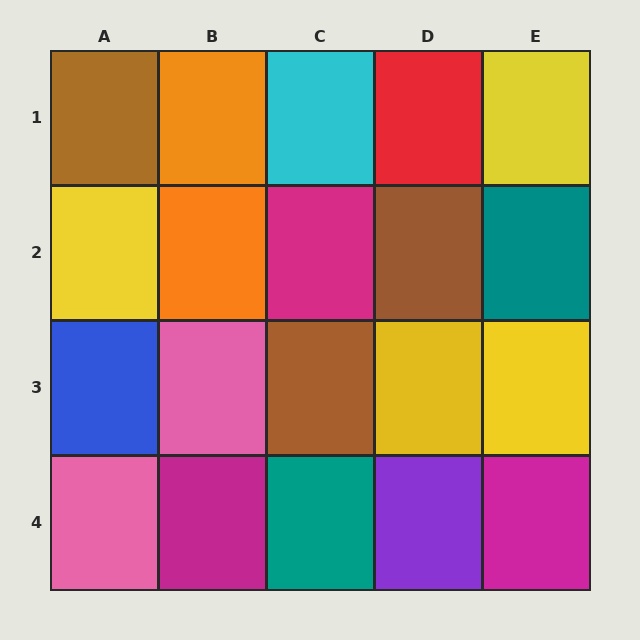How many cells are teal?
2 cells are teal.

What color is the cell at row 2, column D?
Brown.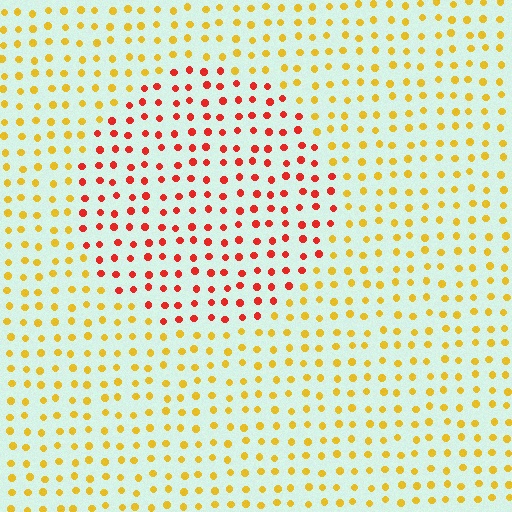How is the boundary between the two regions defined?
The boundary is defined purely by a slight shift in hue (about 47 degrees). Spacing, size, and orientation are identical on both sides.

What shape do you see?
I see a circle.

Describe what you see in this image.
The image is filled with small yellow elements in a uniform arrangement. A circle-shaped region is visible where the elements are tinted to a slightly different hue, forming a subtle color boundary.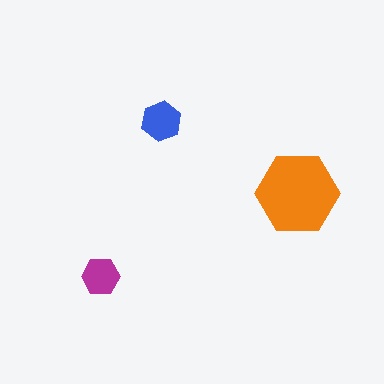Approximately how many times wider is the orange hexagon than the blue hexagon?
About 2 times wider.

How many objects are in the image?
There are 3 objects in the image.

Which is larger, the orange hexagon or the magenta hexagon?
The orange one.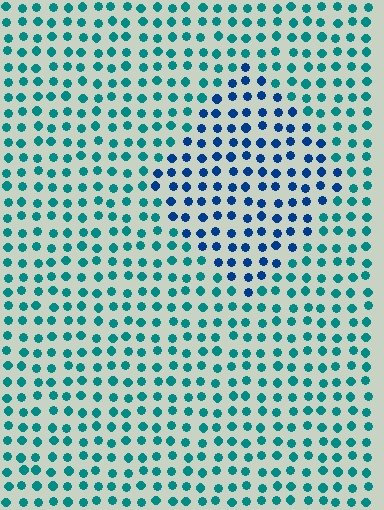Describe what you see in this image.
The image is filled with small teal elements in a uniform arrangement. A diamond-shaped region is visible where the elements are tinted to a slightly different hue, forming a subtle color boundary.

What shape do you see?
I see a diamond.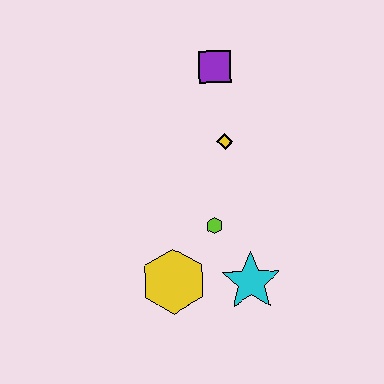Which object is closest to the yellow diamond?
The purple square is closest to the yellow diamond.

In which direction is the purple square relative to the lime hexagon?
The purple square is above the lime hexagon.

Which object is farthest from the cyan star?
The purple square is farthest from the cyan star.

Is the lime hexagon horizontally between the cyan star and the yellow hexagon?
Yes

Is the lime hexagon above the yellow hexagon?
Yes